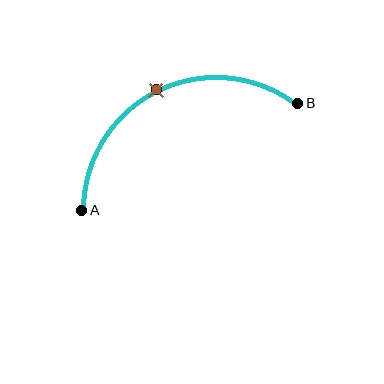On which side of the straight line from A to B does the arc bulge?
The arc bulges above the straight line connecting A and B.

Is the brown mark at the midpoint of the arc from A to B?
Yes. The brown mark lies on the arc at equal arc-length from both A and B — it is the arc midpoint.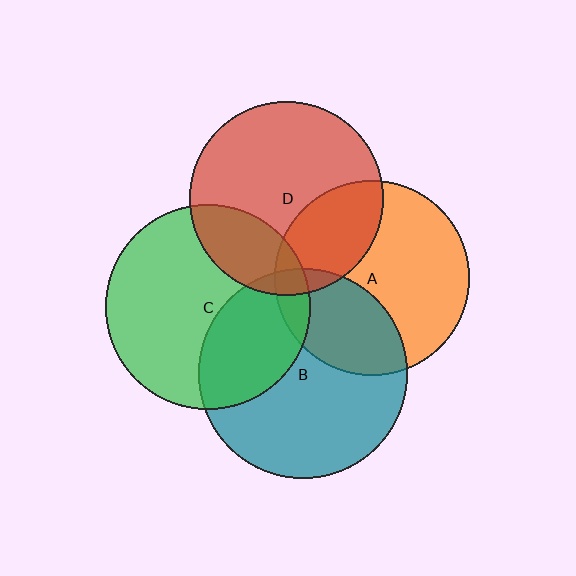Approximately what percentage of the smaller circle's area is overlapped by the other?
Approximately 35%.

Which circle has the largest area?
Circle B (teal).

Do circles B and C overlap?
Yes.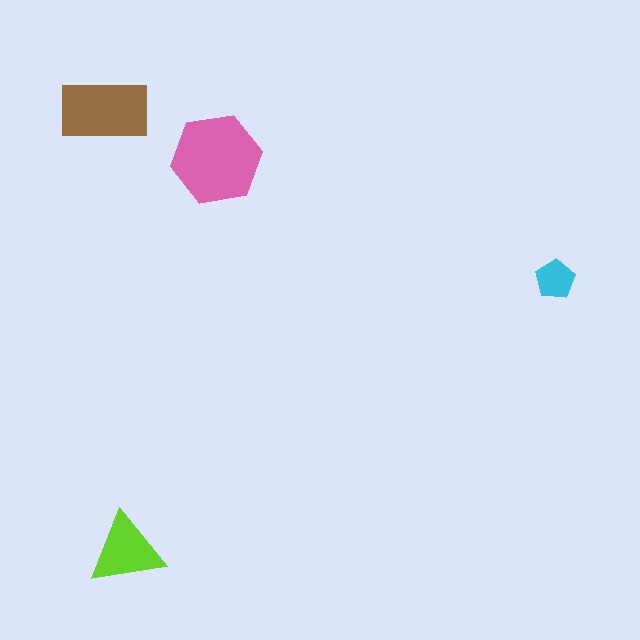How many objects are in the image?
There are 4 objects in the image.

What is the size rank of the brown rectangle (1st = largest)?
2nd.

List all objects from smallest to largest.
The cyan pentagon, the lime triangle, the brown rectangle, the pink hexagon.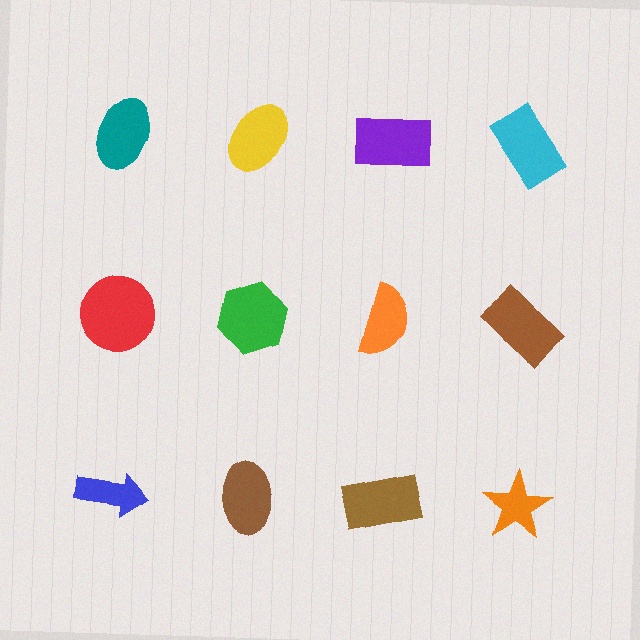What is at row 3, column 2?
A brown ellipse.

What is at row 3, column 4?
An orange star.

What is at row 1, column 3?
A purple rectangle.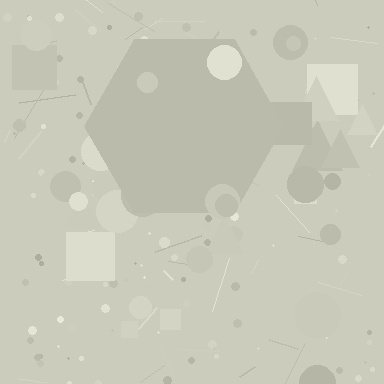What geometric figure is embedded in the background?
A hexagon is embedded in the background.